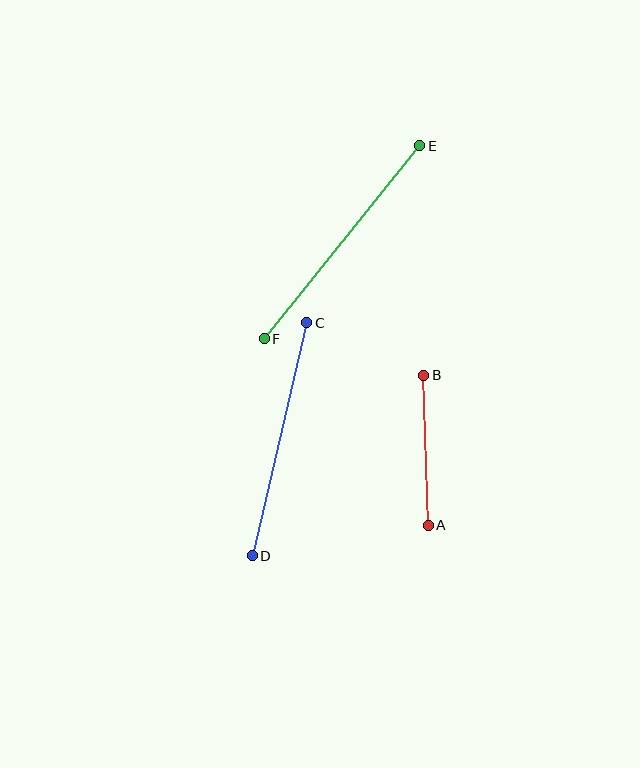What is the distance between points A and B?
The distance is approximately 150 pixels.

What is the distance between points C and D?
The distance is approximately 240 pixels.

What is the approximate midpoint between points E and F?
The midpoint is at approximately (342, 242) pixels.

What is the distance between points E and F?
The distance is approximately 248 pixels.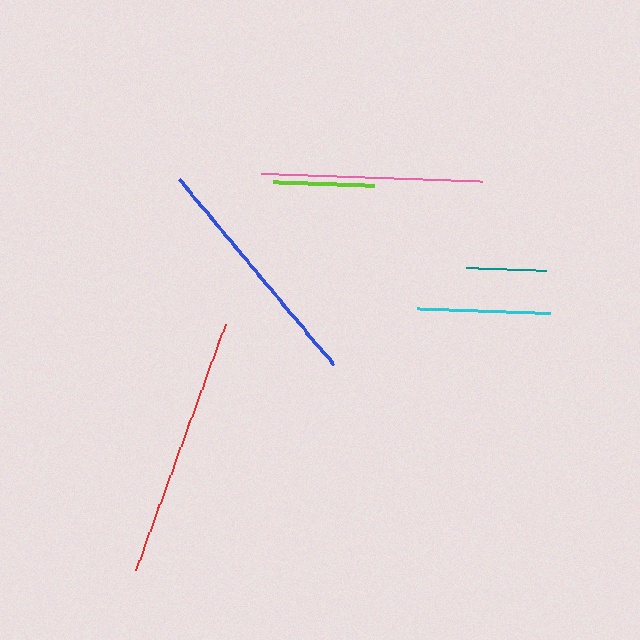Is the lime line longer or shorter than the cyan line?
The cyan line is longer than the lime line.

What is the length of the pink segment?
The pink segment is approximately 221 pixels long.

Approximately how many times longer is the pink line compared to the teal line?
The pink line is approximately 2.8 times the length of the teal line.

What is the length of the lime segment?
The lime segment is approximately 101 pixels long.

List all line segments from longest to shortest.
From longest to shortest: red, blue, pink, cyan, lime, teal.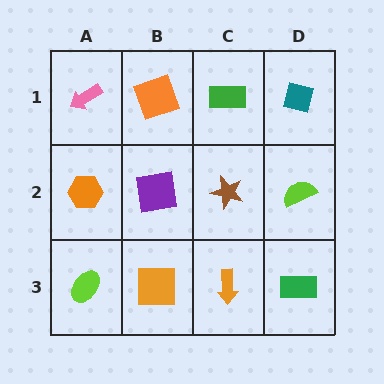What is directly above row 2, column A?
A pink arrow.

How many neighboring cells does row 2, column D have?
3.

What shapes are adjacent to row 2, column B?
An orange square (row 1, column B), an orange square (row 3, column B), an orange hexagon (row 2, column A), a brown star (row 2, column C).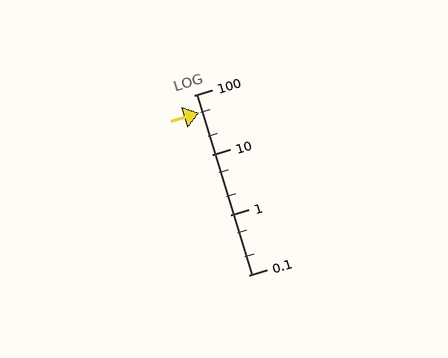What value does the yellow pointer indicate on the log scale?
The pointer indicates approximately 51.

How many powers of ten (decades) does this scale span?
The scale spans 3 decades, from 0.1 to 100.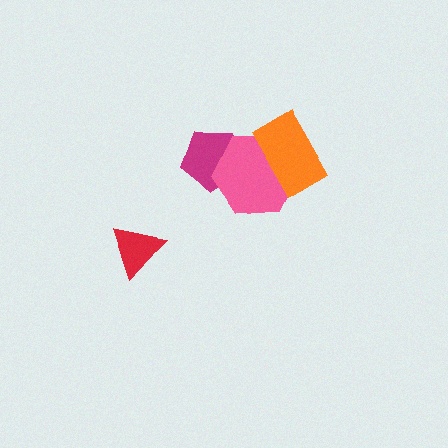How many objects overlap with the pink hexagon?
2 objects overlap with the pink hexagon.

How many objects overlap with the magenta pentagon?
1 object overlaps with the magenta pentagon.